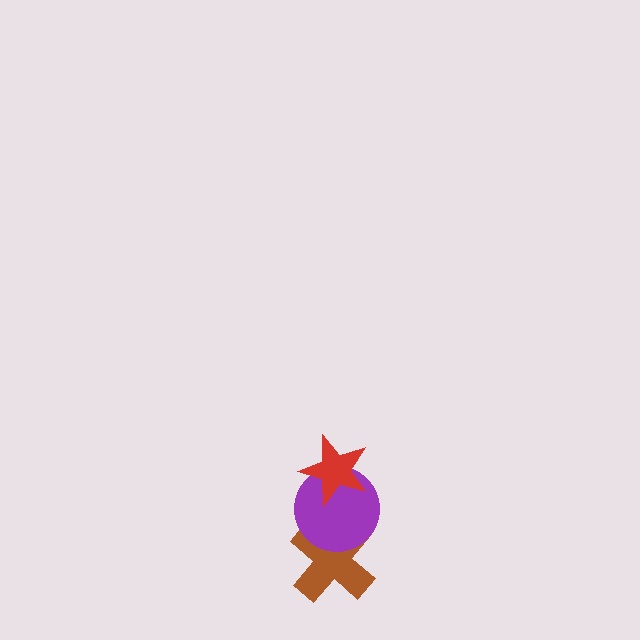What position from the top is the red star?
The red star is 1st from the top.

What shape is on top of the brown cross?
The purple circle is on top of the brown cross.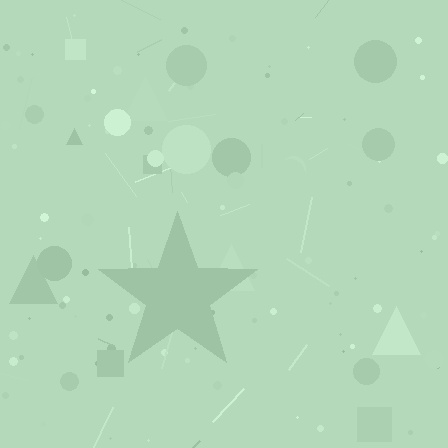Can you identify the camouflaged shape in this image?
The camouflaged shape is a star.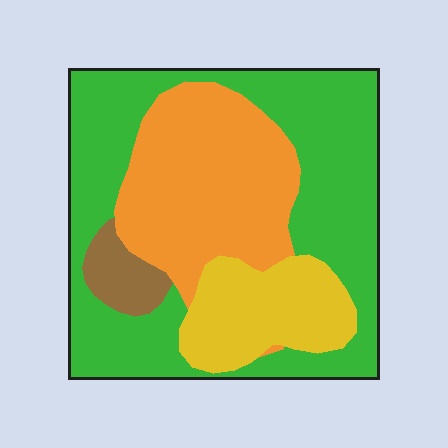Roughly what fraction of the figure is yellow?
Yellow takes up less than a sixth of the figure.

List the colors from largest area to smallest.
From largest to smallest: green, orange, yellow, brown.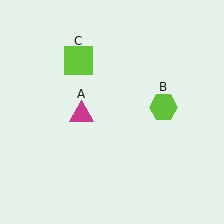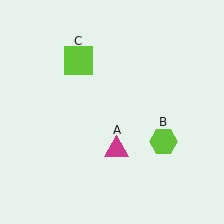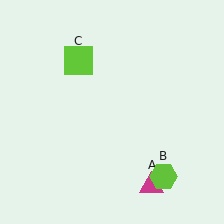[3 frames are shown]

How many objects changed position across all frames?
2 objects changed position: magenta triangle (object A), lime hexagon (object B).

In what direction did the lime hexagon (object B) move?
The lime hexagon (object B) moved down.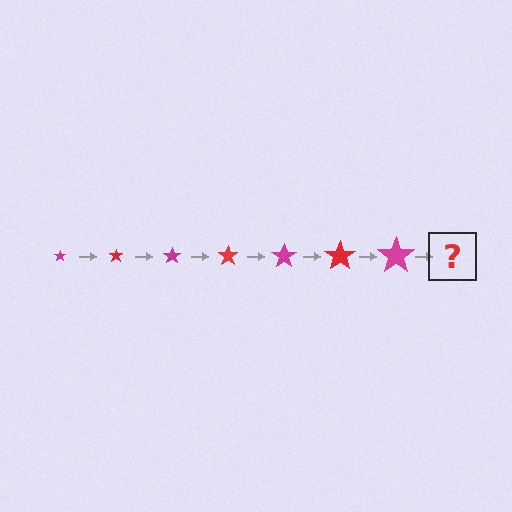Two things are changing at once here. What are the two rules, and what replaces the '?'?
The two rules are that the star grows larger each step and the color cycles through magenta and red. The '?' should be a red star, larger than the previous one.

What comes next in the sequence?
The next element should be a red star, larger than the previous one.